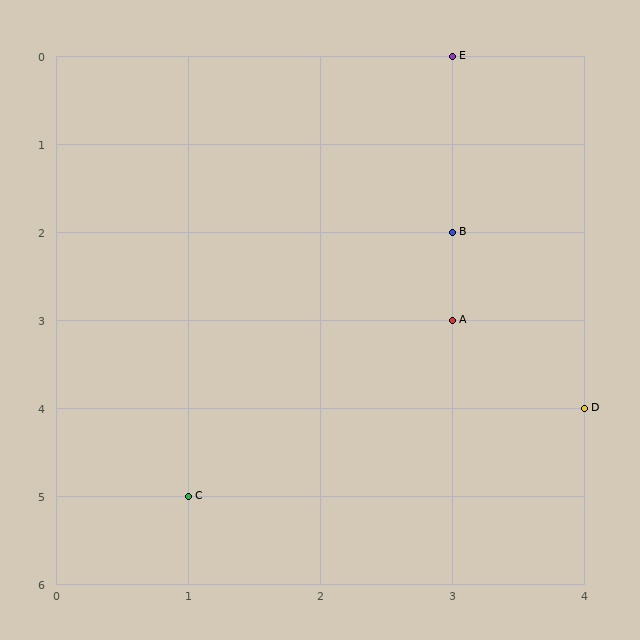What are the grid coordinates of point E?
Point E is at grid coordinates (3, 0).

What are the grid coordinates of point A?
Point A is at grid coordinates (3, 3).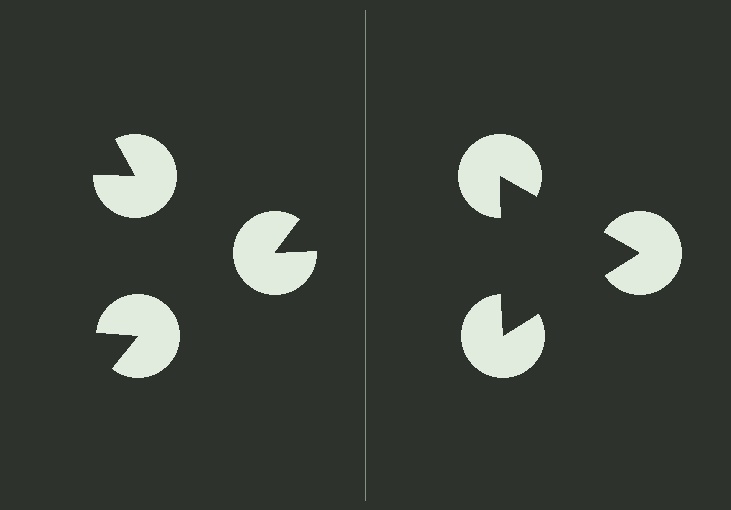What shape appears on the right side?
An illusory triangle.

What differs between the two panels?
The pac-man discs are positioned identically on both sides; only the wedge orientations differ. On the right they align to a triangle; on the left they are misaligned.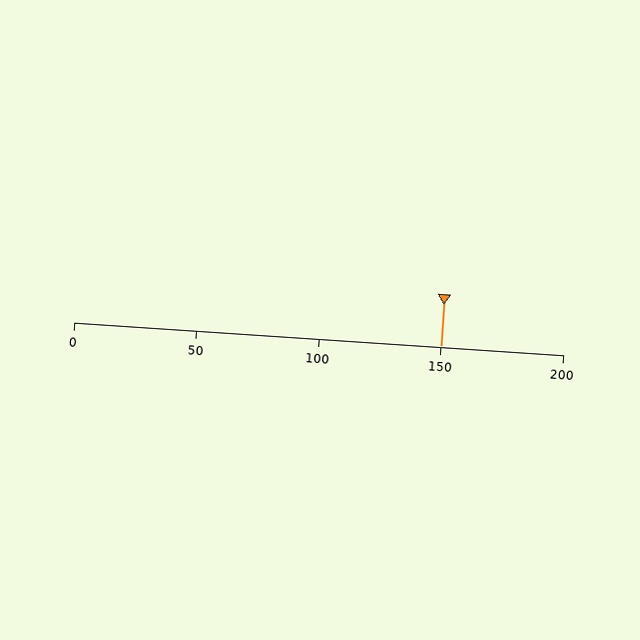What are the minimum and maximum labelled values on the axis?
The axis runs from 0 to 200.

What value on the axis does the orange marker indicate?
The marker indicates approximately 150.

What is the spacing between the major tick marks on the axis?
The major ticks are spaced 50 apart.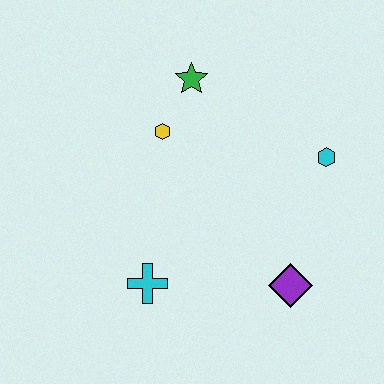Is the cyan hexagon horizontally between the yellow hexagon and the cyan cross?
No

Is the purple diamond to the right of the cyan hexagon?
No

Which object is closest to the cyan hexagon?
The purple diamond is closest to the cyan hexagon.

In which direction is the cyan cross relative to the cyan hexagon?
The cyan cross is to the left of the cyan hexagon.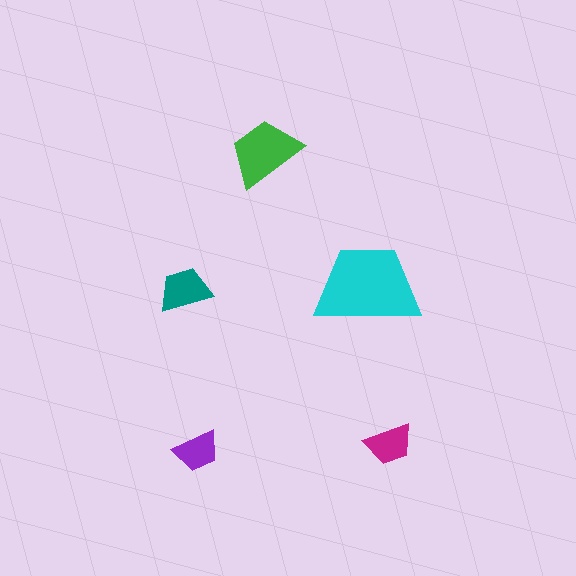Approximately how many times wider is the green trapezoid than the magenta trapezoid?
About 1.5 times wider.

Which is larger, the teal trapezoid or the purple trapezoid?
The teal one.